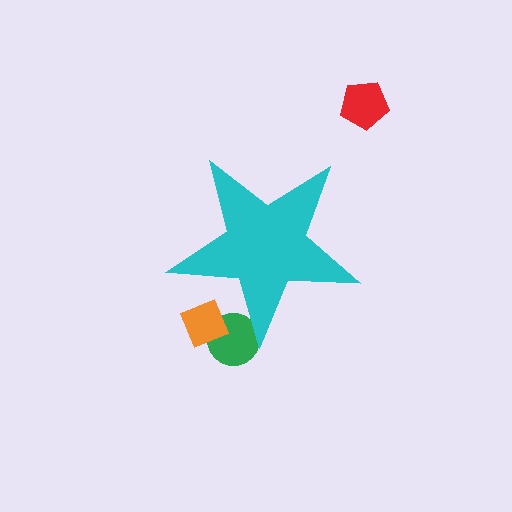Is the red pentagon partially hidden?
No, the red pentagon is fully visible.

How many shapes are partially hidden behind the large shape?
2 shapes are partially hidden.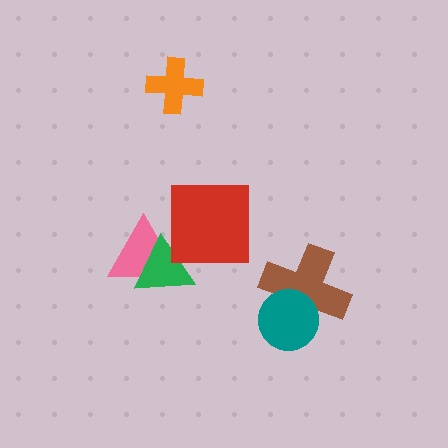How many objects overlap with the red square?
1 object overlaps with the red square.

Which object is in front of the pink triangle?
The green triangle is in front of the pink triangle.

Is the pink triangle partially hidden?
Yes, it is partially covered by another shape.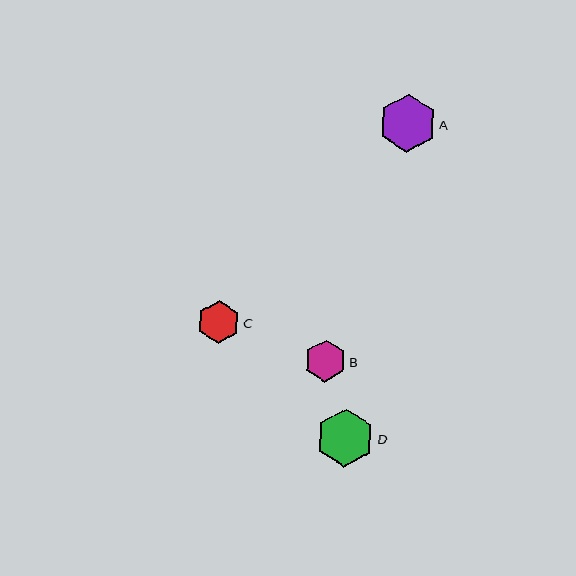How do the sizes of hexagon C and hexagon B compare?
Hexagon C and hexagon B are approximately the same size.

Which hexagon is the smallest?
Hexagon B is the smallest with a size of approximately 42 pixels.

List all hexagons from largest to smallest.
From largest to smallest: D, A, C, B.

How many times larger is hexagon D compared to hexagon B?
Hexagon D is approximately 1.4 times the size of hexagon B.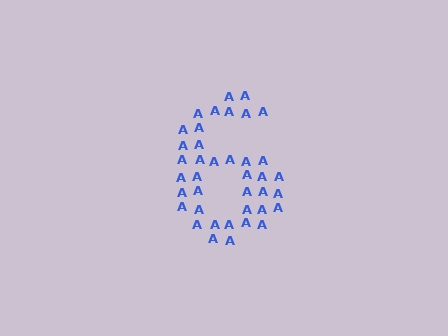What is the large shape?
The large shape is the digit 6.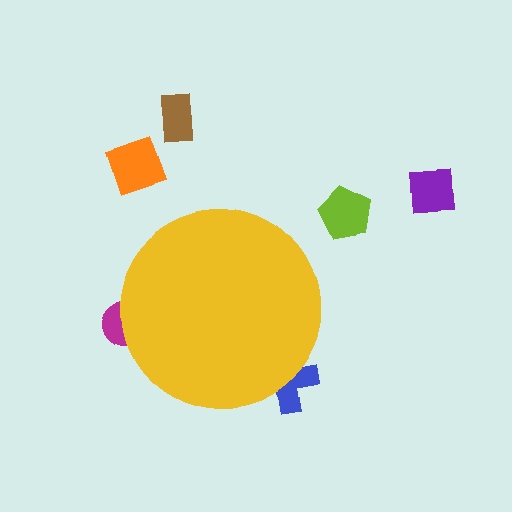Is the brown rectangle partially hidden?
No, the brown rectangle is fully visible.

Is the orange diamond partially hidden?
No, the orange diamond is fully visible.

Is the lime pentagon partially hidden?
No, the lime pentagon is fully visible.